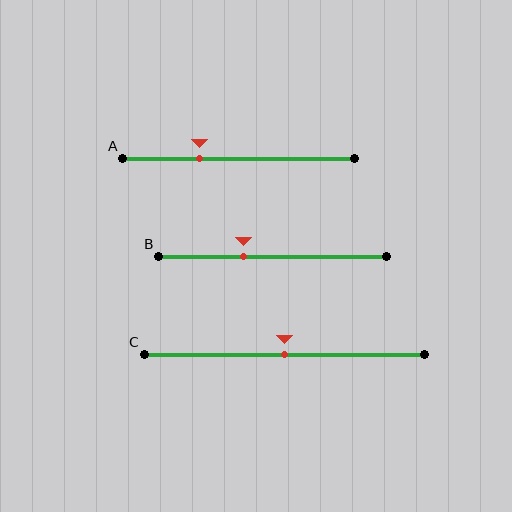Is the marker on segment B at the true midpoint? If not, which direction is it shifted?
No, the marker on segment B is shifted to the left by about 13% of the segment length.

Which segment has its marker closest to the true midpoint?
Segment C has its marker closest to the true midpoint.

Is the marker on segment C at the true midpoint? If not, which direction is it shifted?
Yes, the marker on segment C is at the true midpoint.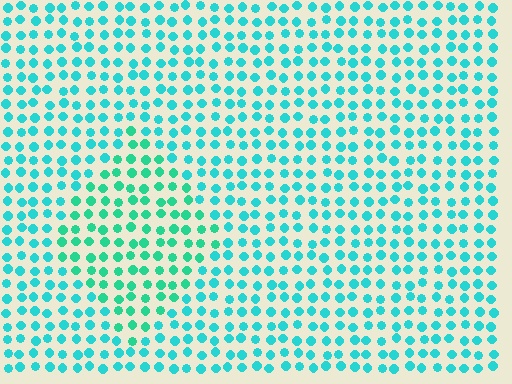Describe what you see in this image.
The image is filled with small cyan elements in a uniform arrangement. A diamond-shaped region is visible where the elements are tinted to a slightly different hue, forming a subtle color boundary.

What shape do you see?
I see a diamond.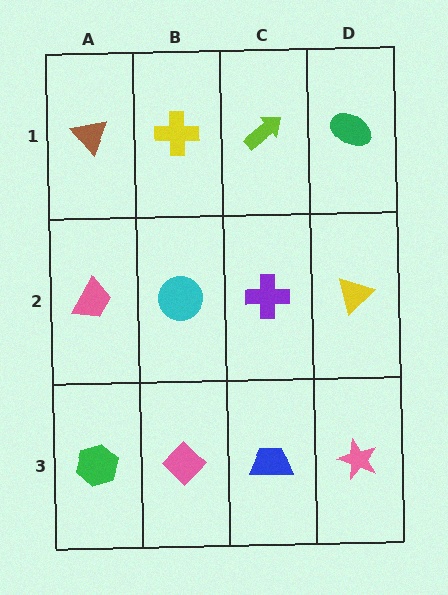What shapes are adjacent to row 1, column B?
A cyan circle (row 2, column B), a brown triangle (row 1, column A), a lime arrow (row 1, column C).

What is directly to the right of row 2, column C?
A yellow triangle.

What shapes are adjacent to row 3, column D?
A yellow triangle (row 2, column D), a blue trapezoid (row 3, column C).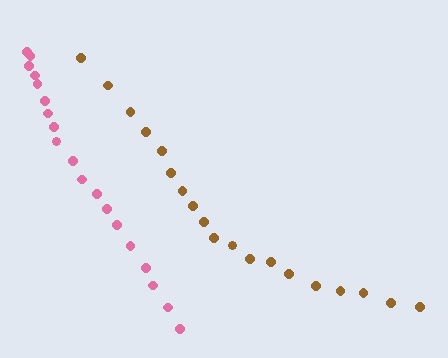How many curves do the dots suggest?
There are 2 distinct paths.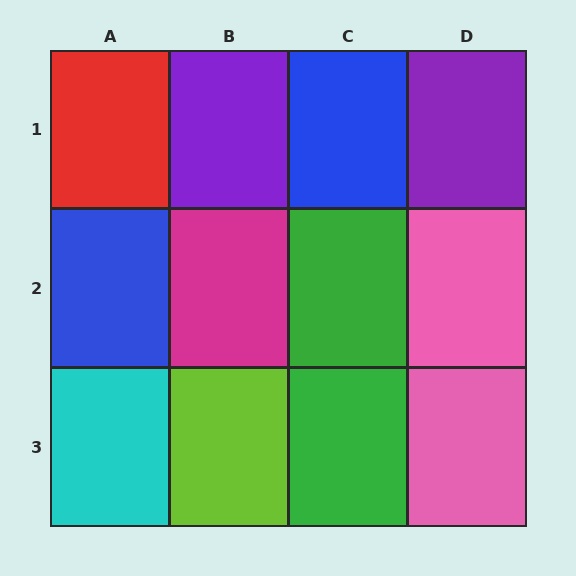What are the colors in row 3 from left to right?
Cyan, lime, green, pink.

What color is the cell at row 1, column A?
Red.